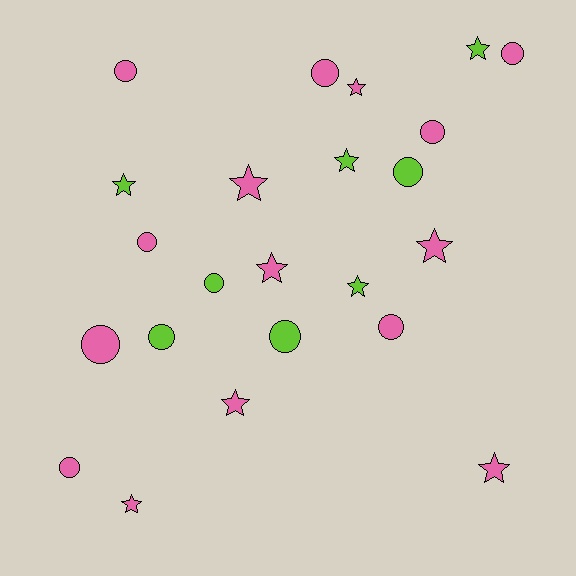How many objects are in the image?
There are 23 objects.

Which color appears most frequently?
Pink, with 15 objects.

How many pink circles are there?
There are 8 pink circles.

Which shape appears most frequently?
Circle, with 12 objects.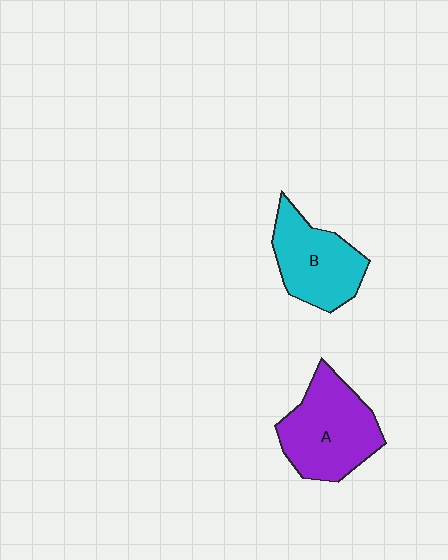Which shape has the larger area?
Shape A (purple).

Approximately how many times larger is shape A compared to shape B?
Approximately 1.2 times.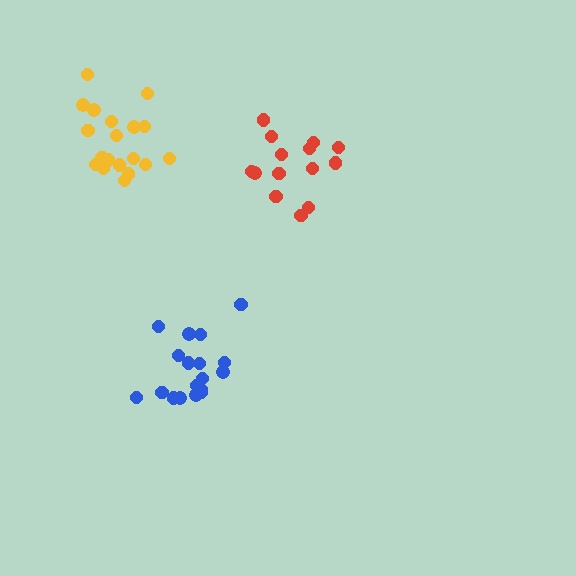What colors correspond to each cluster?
The clusters are colored: blue, red, yellow.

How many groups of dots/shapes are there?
There are 3 groups.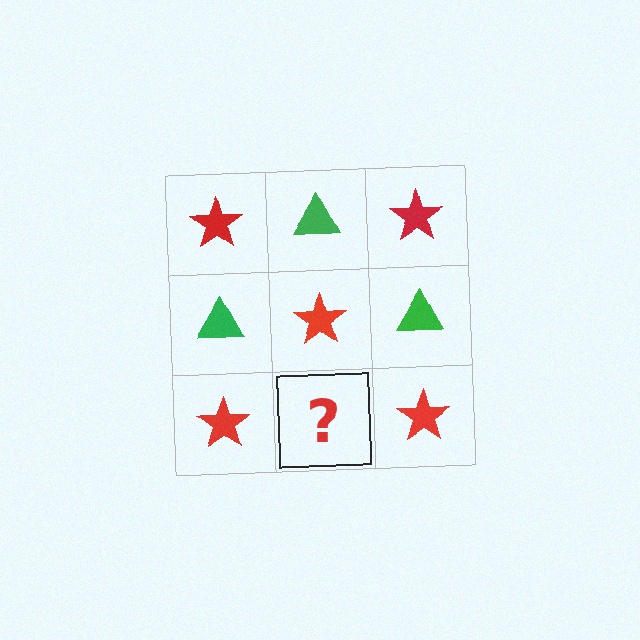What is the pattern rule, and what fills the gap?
The rule is that it alternates red star and green triangle in a checkerboard pattern. The gap should be filled with a green triangle.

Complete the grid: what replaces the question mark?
The question mark should be replaced with a green triangle.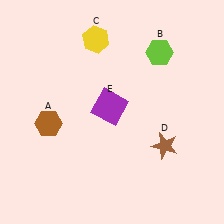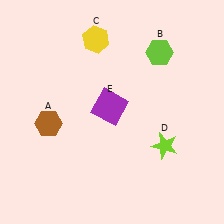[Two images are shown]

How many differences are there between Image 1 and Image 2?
There is 1 difference between the two images.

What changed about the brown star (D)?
In Image 1, D is brown. In Image 2, it changed to lime.